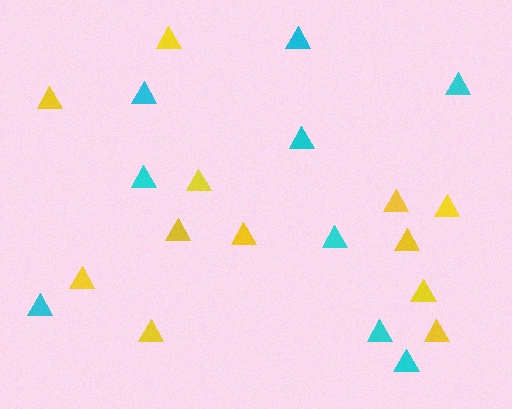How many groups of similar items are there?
There are 2 groups: one group of yellow triangles (12) and one group of cyan triangles (9).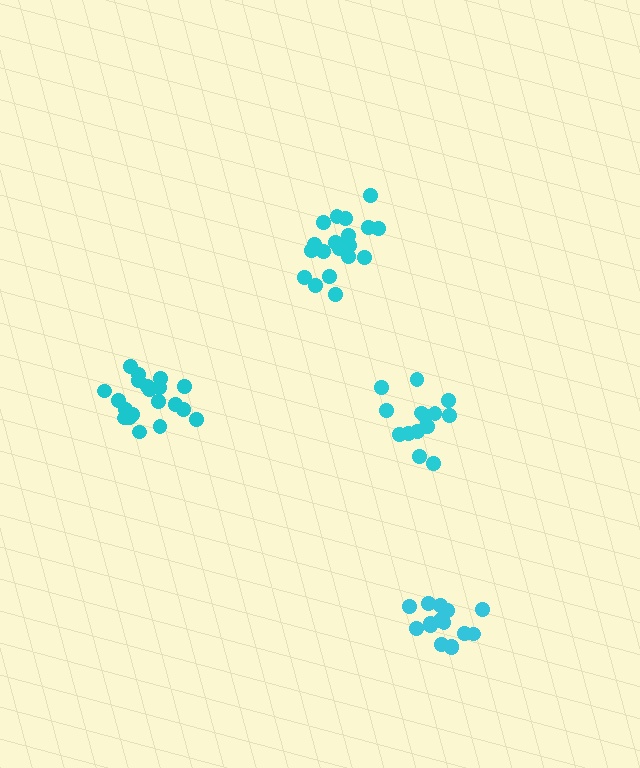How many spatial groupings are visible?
There are 4 spatial groupings.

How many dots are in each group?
Group 1: 16 dots, Group 2: 19 dots, Group 3: 15 dots, Group 4: 20 dots (70 total).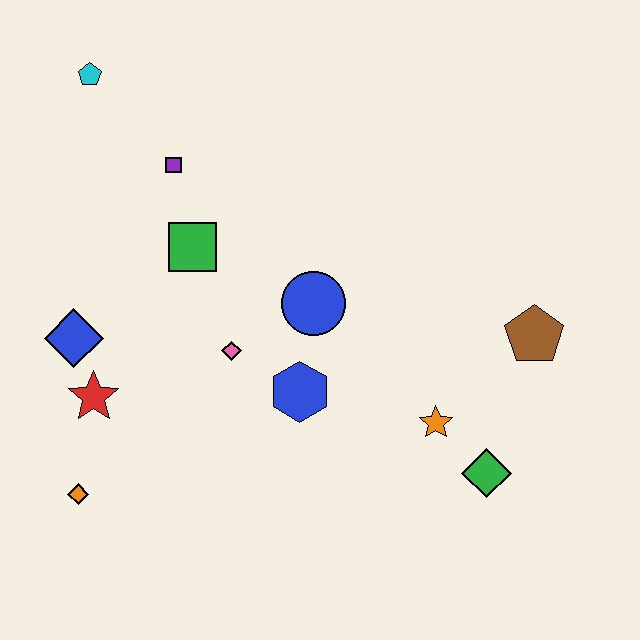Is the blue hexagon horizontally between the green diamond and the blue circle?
No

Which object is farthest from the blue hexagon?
The cyan pentagon is farthest from the blue hexagon.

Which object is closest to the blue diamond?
The red star is closest to the blue diamond.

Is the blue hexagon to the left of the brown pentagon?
Yes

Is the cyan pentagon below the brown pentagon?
No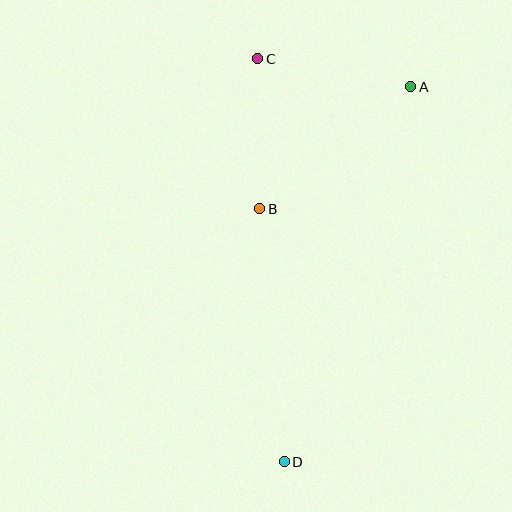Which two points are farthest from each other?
Points C and D are farthest from each other.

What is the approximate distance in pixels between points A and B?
The distance between A and B is approximately 194 pixels.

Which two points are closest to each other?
Points B and C are closest to each other.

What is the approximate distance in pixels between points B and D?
The distance between B and D is approximately 254 pixels.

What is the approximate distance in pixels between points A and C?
The distance between A and C is approximately 156 pixels.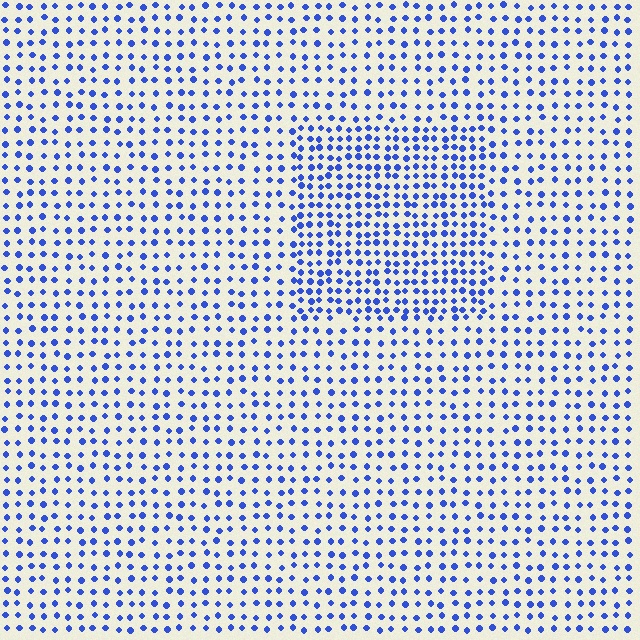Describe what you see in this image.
The image contains small blue elements arranged at two different densities. A rectangle-shaped region is visible where the elements are more densely packed than the surrounding area.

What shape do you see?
I see a rectangle.